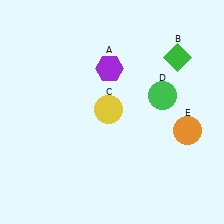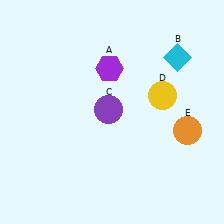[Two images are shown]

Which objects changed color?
B changed from green to cyan. C changed from yellow to purple. D changed from green to yellow.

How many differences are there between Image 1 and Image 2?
There are 3 differences between the two images.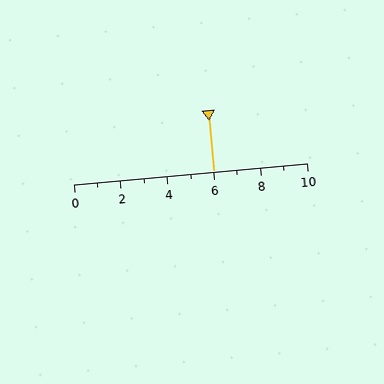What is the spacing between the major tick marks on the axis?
The major ticks are spaced 2 apart.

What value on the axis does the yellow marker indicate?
The marker indicates approximately 6.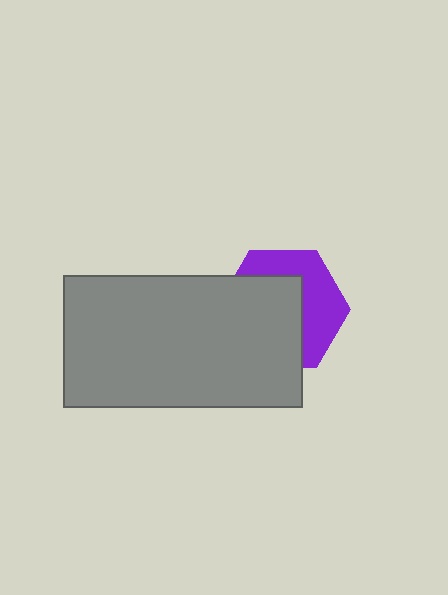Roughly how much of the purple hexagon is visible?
A small part of it is visible (roughly 43%).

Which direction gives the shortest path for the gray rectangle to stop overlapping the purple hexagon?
Moving toward the lower-left gives the shortest separation.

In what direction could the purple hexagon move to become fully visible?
The purple hexagon could move toward the upper-right. That would shift it out from behind the gray rectangle entirely.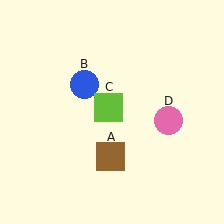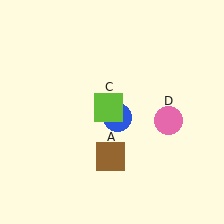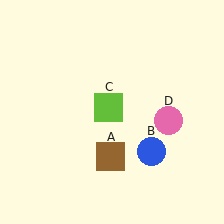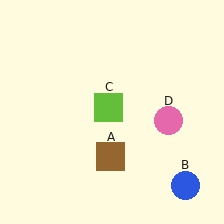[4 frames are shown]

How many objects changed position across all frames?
1 object changed position: blue circle (object B).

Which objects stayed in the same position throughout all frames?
Brown square (object A) and lime square (object C) and pink circle (object D) remained stationary.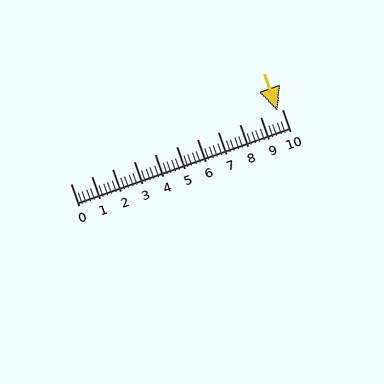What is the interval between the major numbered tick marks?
The major tick marks are spaced 1 units apart.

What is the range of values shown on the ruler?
The ruler shows values from 0 to 10.